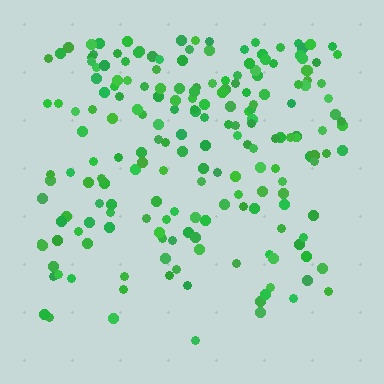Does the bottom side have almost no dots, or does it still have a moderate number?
Still a moderate number, just noticeably fewer than the top.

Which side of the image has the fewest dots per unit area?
The bottom.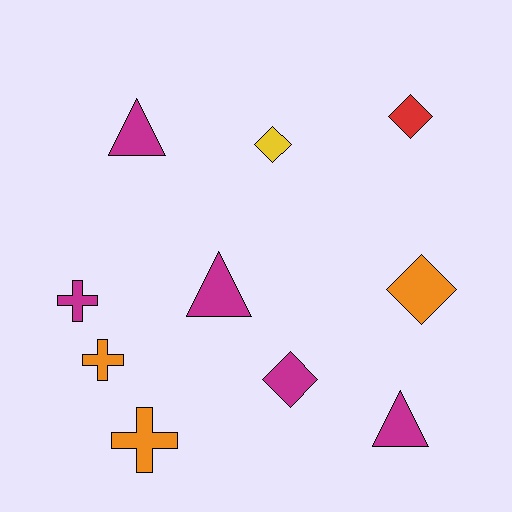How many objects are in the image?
There are 10 objects.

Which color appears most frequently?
Magenta, with 5 objects.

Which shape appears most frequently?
Diamond, with 4 objects.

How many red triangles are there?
There are no red triangles.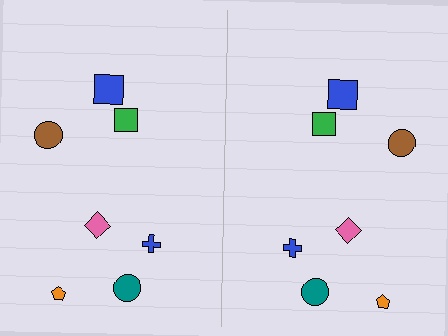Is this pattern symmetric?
Yes, this pattern has bilateral (reflection) symmetry.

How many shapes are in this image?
There are 14 shapes in this image.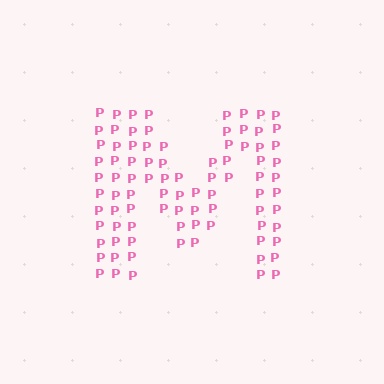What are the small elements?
The small elements are letter P's.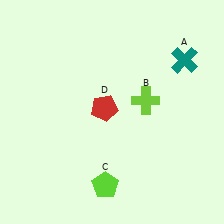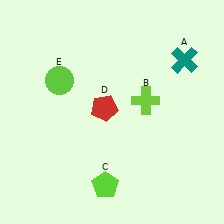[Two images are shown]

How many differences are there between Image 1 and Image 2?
There is 1 difference between the two images.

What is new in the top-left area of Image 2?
A lime circle (E) was added in the top-left area of Image 2.